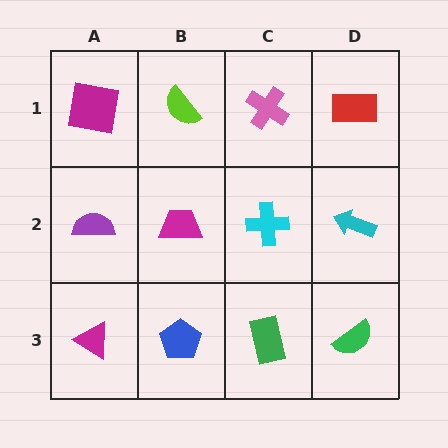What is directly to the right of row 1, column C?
A red rectangle.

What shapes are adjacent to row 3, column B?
A magenta trapezoid (row 2, column B), a magenta triangle (row 3, column A), a green rectangle (row 3, column C).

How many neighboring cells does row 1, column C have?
3.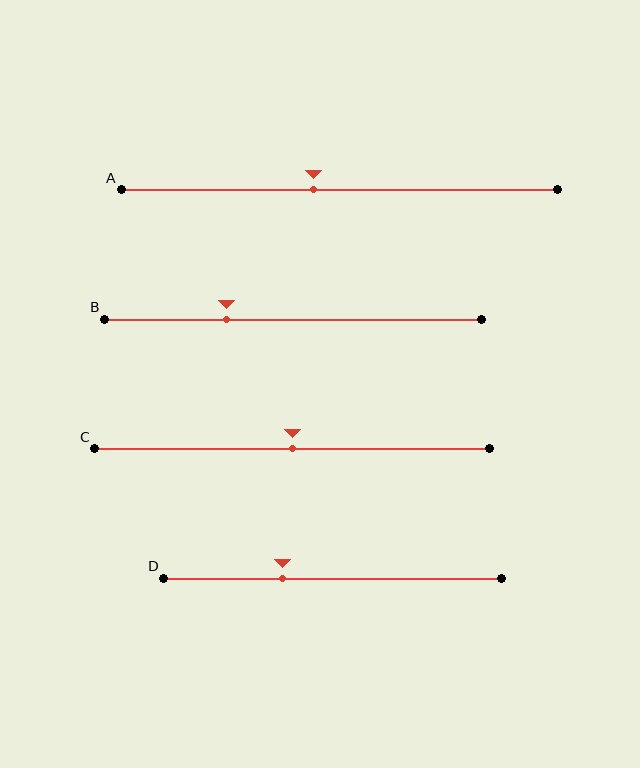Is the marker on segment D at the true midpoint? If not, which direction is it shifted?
No, the marker on segment D is shifted to the left by about 15% of the segment length.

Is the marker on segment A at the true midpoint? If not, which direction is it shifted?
No, the marker on segment A is shifted to the left by about 6% of the segment length.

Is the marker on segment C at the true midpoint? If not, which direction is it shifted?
Yes, the marker on segment C is at the true midpoint.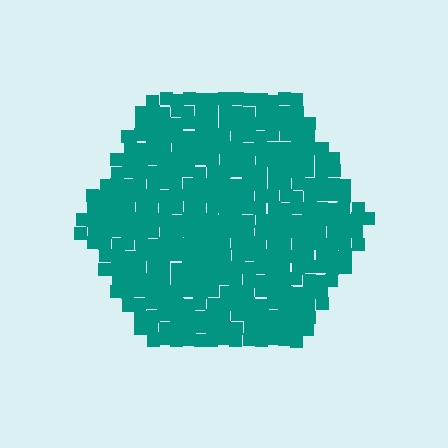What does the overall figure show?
The overall figure shows a hexagon.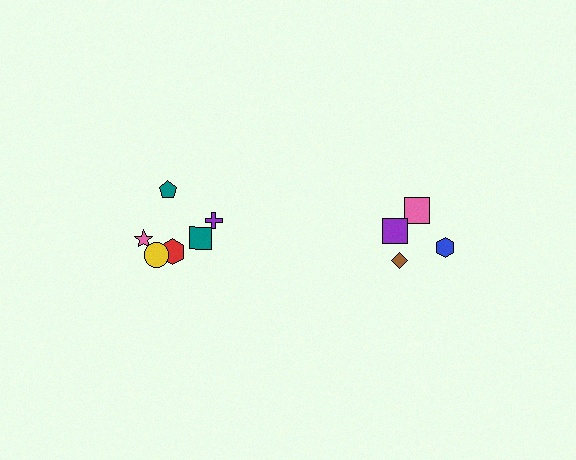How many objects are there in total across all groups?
There are 10 objects.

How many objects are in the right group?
There are 4 objects.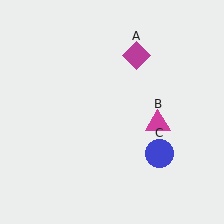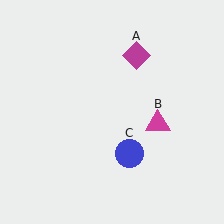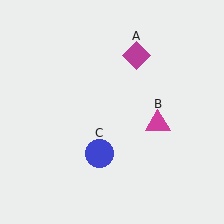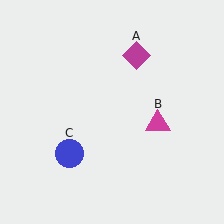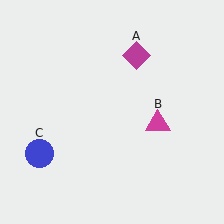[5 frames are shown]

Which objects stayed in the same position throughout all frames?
Magenta diamond (object A) and magenta triangle (object B) remained stationary.